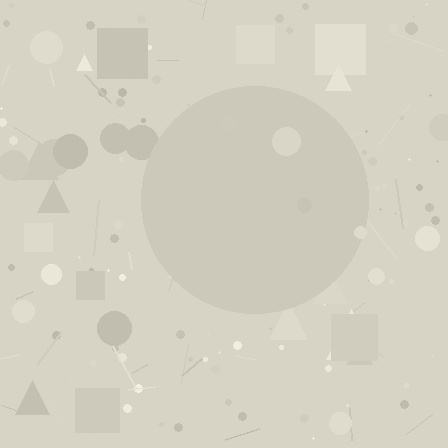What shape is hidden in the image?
A circle is hidden in the image.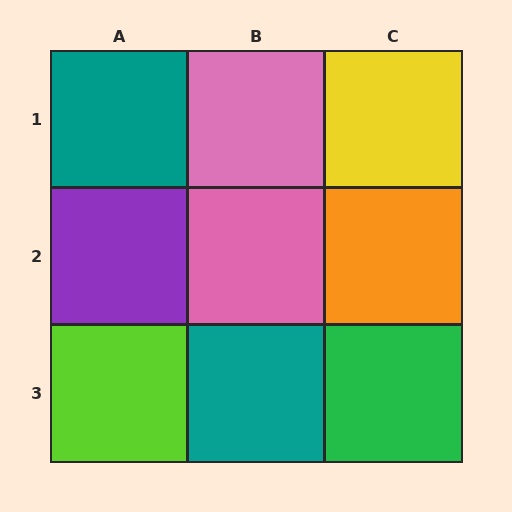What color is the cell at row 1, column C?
Yellow.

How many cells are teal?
2 cells are teal.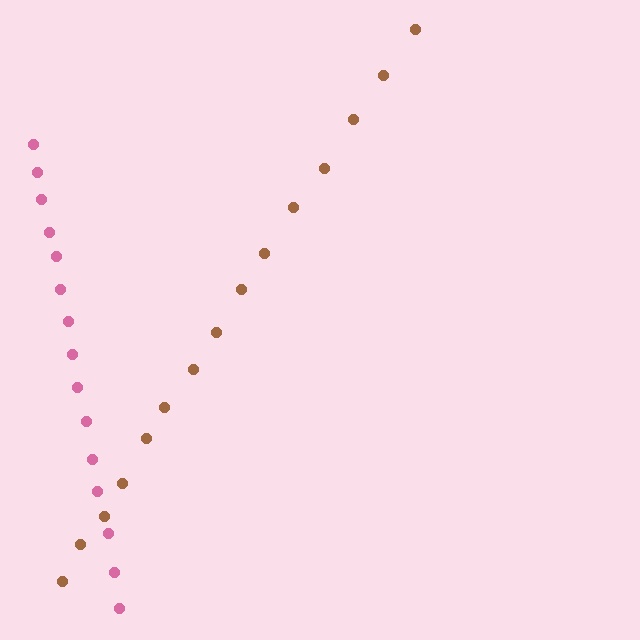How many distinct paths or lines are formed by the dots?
There are 2 distinct paths.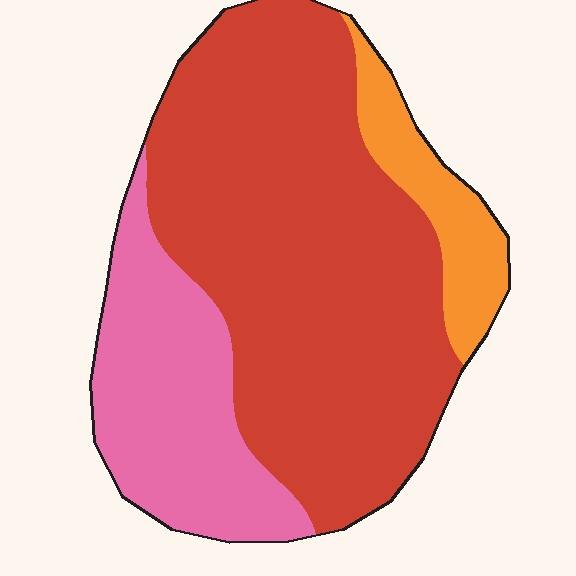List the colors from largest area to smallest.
From largest to smallest: red, pink, orange.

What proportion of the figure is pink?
Pink takes up about one quarter (1/4) of the figure.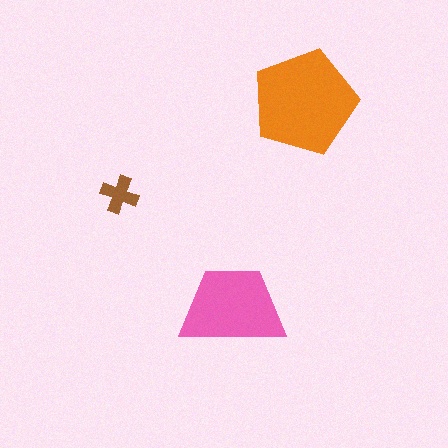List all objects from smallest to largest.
The brown cross, the pink trapezoid, the orange pentagon.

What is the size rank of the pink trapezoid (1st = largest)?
2nd.